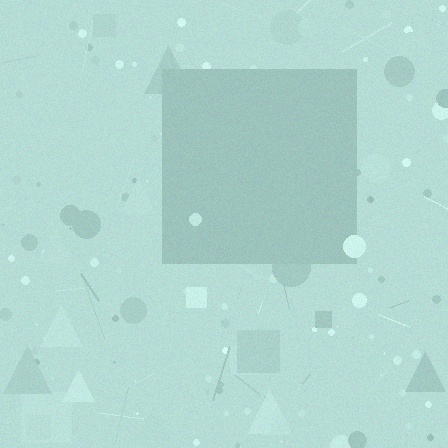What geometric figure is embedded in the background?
A square is embedded in the background.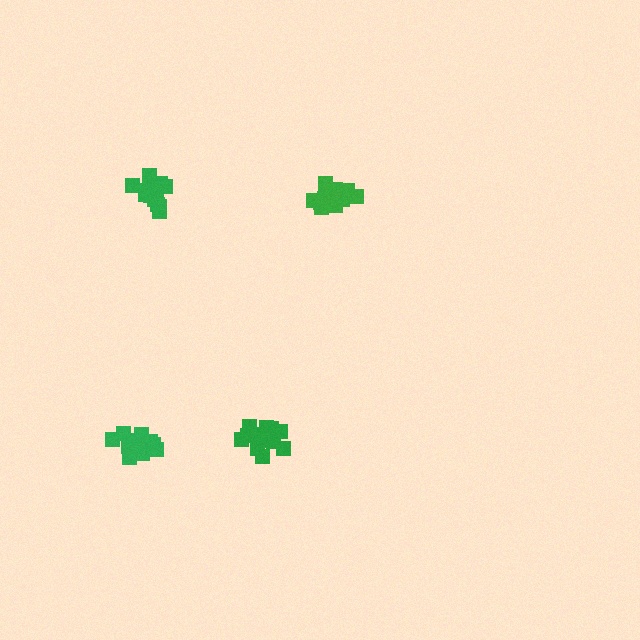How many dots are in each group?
Group 1: 15 dots, Group 2: 13 dots, Group 3: 16 dots, Group 4: 14 dots (58 total).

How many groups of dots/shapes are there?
There are 4 groups.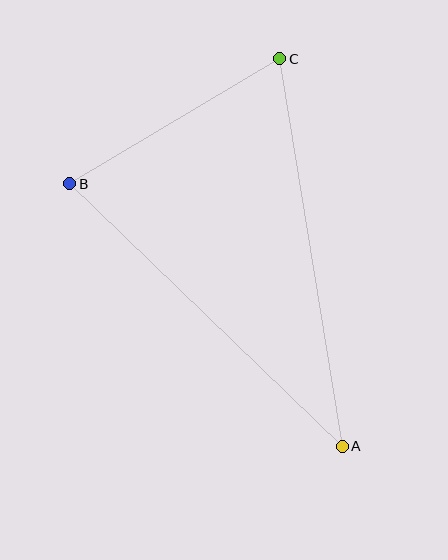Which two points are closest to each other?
Points B and C are closest to each other.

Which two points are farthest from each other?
Points A and C are farthest from each other.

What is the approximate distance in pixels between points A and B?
The distance between A and B is approximately 378 pixels.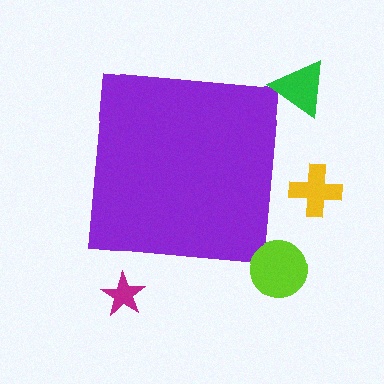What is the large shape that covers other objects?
A purple square.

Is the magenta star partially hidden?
No, the magenta star is fully visible.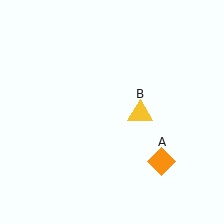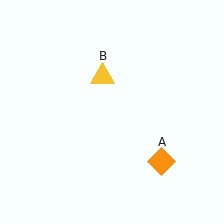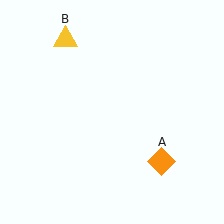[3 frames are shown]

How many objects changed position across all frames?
1 object changed position: yellow triangle (object B).